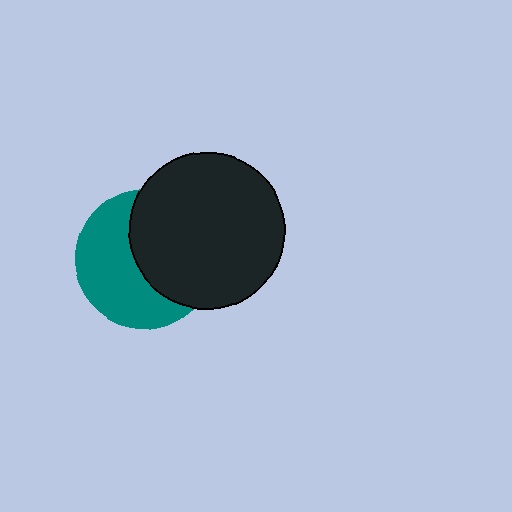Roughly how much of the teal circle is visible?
About half of it is visible (roughly 51%).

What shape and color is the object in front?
The object in front is a black circle.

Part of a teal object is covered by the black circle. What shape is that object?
It is a circle.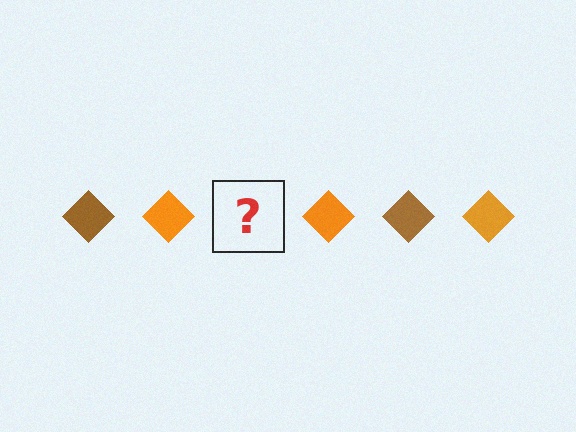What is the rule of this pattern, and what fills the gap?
The rule is that the pattern cycles through brown, orange diamonds. The gap should be filled with a brown diamond.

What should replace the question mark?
The question mark should be replaced with a brown diamond.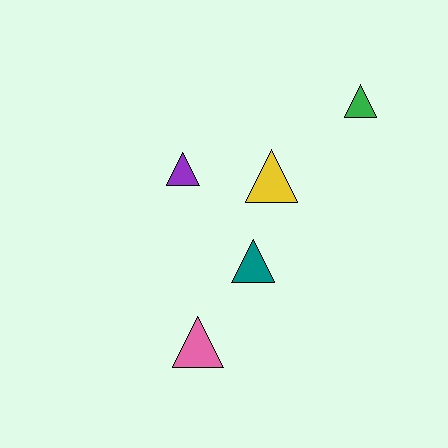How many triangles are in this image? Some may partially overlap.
There are 5 triangles.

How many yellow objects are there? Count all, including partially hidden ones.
There is 1 yellow object.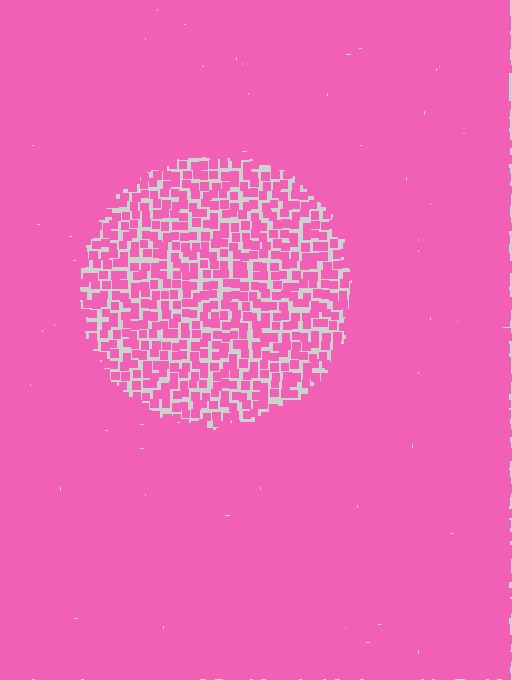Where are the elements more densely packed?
The elements are more densely packed outside the circle boundary.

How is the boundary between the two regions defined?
The boundary is defined by a change in element density (approximately 2.7x ratio). All elements are the same color, size, and shape.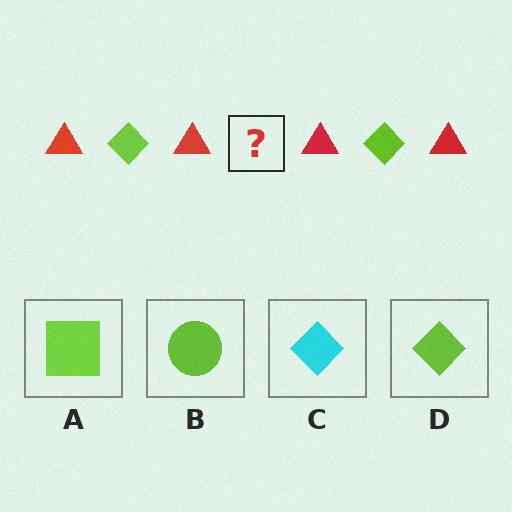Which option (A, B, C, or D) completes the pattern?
D.